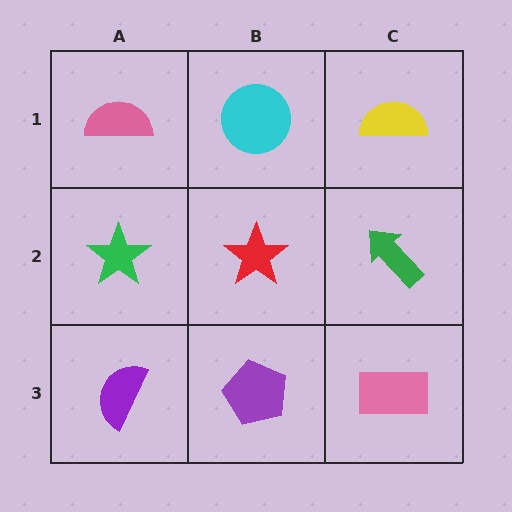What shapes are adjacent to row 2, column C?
A yellow semicircle (row 1, column C), a pink rectangle (row 3, column C), a red star (row 2, column B).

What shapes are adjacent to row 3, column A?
A green star (row 2, column A), a purple pentagon (row 3, column B).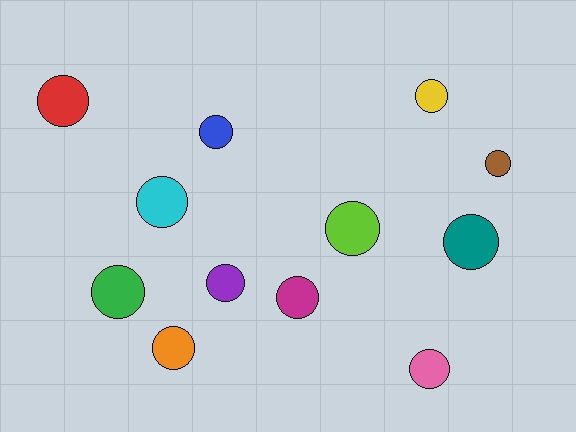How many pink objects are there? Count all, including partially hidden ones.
There is 1 pink object.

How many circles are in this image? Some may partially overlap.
There are 12 circles.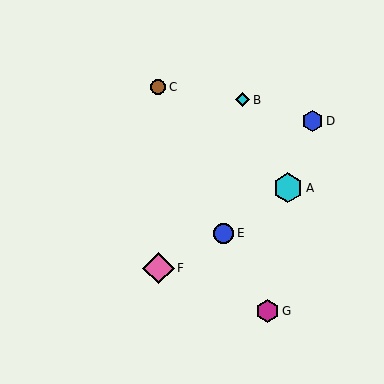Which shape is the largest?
The pink diamond (labeled F) is the largest.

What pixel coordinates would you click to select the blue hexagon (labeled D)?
Click at (312, 121) to select the blue hexagon D.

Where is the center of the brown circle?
The center of the brown circle is at (158, 87).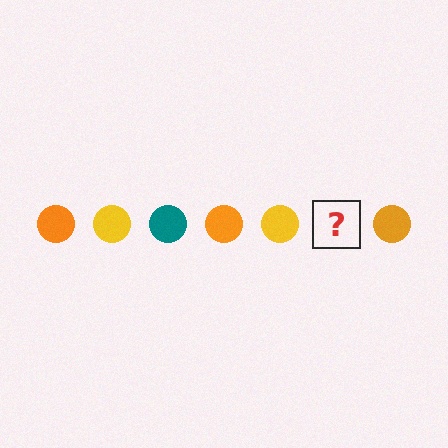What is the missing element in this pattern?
The missing element is a teal circle.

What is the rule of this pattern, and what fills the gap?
The rule is that the pattern cycles through orange, yellow, teal circles. The gap should be filled with a teal circle.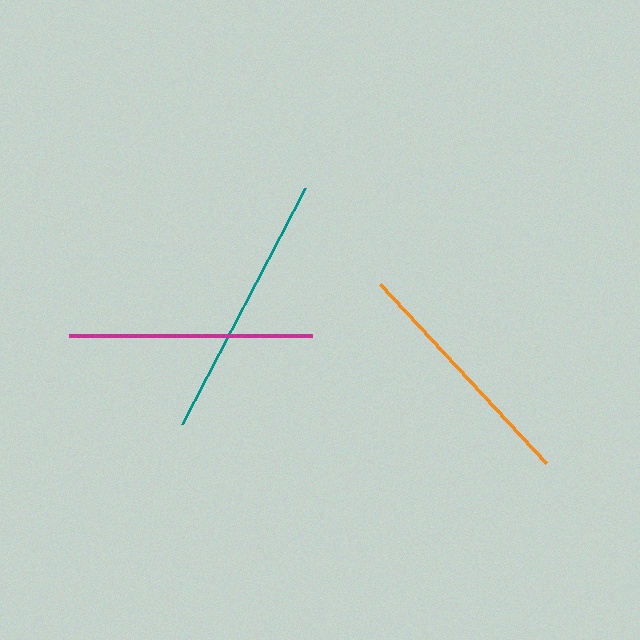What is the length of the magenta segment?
The magenta segment is approximately 243 pixels long.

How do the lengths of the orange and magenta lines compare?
The orange and magenta lines are approximately the same length.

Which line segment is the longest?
The teal line is the longest at approximately 266 pixels.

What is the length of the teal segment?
The teal segment is approximately 266 pixels long.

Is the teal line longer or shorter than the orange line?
The teal line is longer than the orange line.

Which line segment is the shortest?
The magenta line is the shortest at approximately 243 pixels.